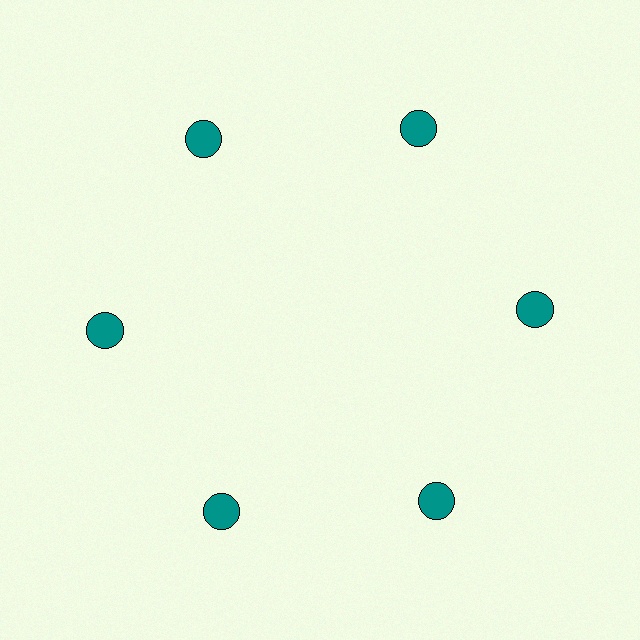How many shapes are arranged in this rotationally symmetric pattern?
There are 6 shapes, arranged in 6 groups of 1.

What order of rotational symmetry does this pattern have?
This pattern has 6-fold rotational symmetry.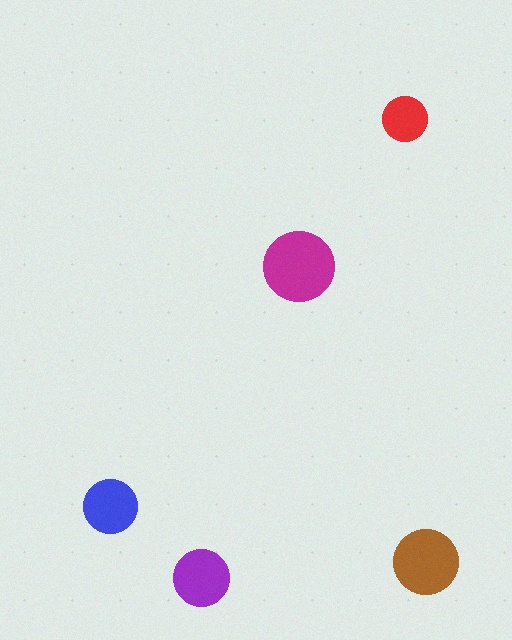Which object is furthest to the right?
The brown circle is rightmost.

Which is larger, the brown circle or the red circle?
The brown one.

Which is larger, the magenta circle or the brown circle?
The magenta one.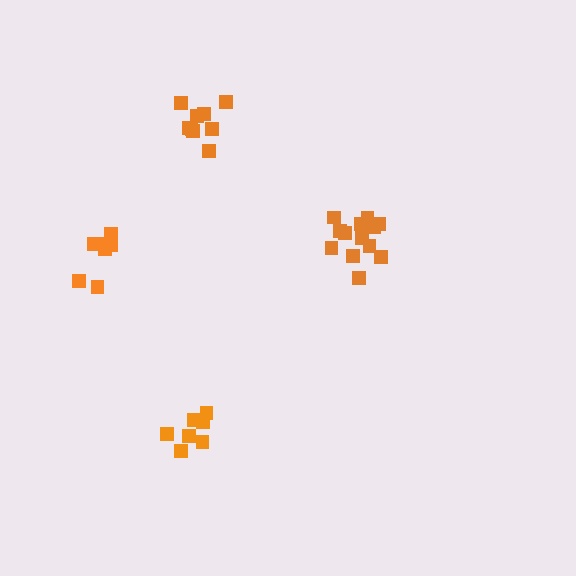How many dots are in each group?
Group 1: 7 dots, Group 2: 9 dots, Group 3: 13 dots, Group 4: 7 dots (36 total).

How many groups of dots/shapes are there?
There are 4 groups.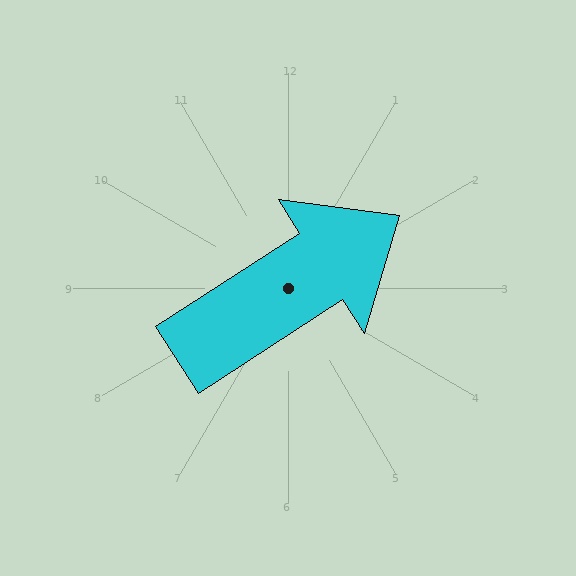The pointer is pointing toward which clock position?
Roughly 2 o'clock.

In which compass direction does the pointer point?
Northeast.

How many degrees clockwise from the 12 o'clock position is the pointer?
Approximately 57 degrees.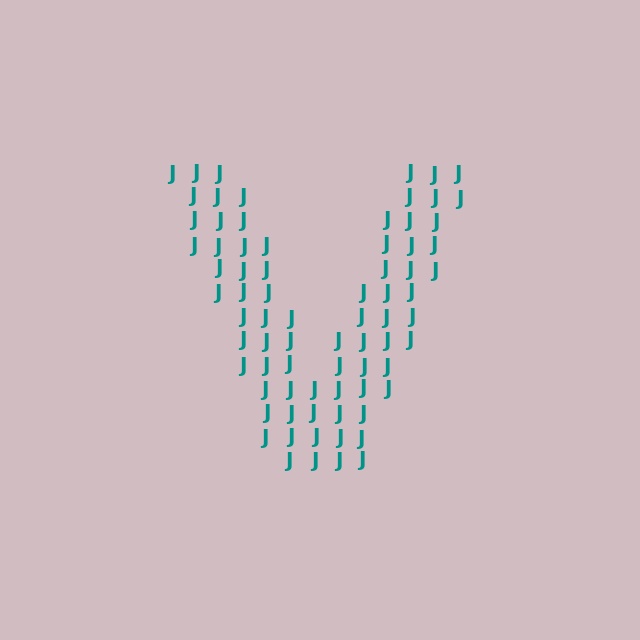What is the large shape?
The large shape is the letter V.